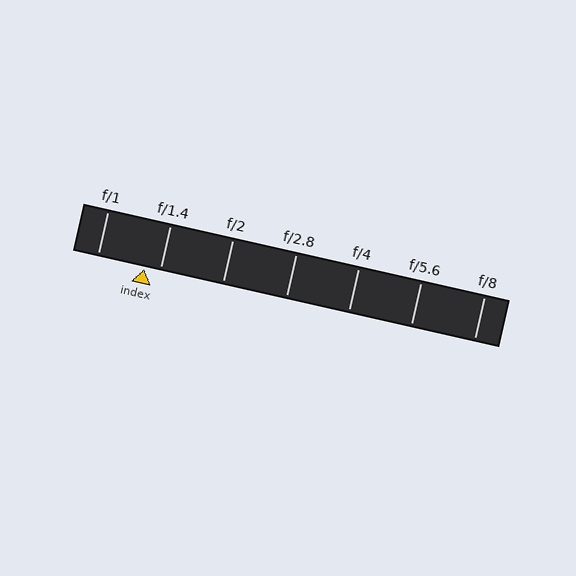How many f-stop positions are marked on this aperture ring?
There are 7 f-stop positions marked.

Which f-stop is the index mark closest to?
The index mark is closest to f/1.4.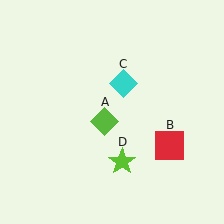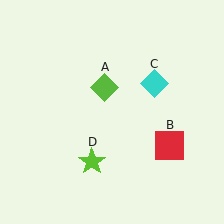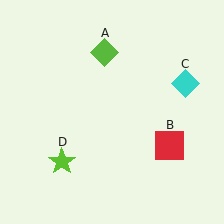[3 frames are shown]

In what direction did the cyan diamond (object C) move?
The cyan diamond (object C) moved right.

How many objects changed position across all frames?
3 objects changed position: lime diamond (object A), cyan diamond (object C), lime star (object D).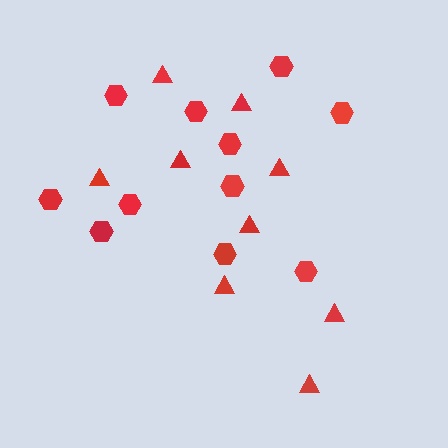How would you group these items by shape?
There are 2 groups: one group of hexagons (11) and one group of triangles (9).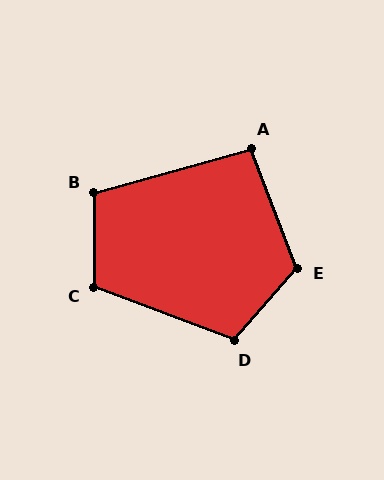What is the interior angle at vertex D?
Approximately 110 degrees (obtuse).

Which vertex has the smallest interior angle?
A, at approximately 95 degrees.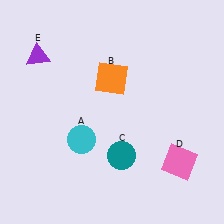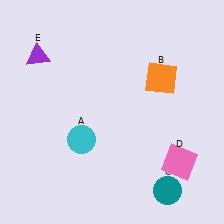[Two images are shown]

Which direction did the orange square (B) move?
The orange square (B) moved right.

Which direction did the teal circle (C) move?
The teal circle (C) moved right.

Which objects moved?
The objects that moved are: the orange square (B), the teal circle (C).